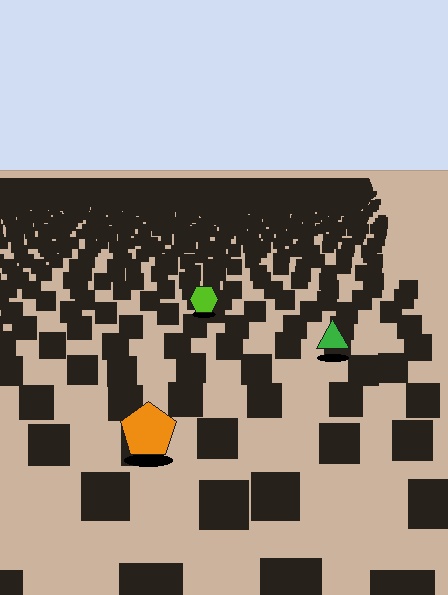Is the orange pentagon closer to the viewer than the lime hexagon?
Yes. The orange pentagon is closer — you can tell from the texture gradient: the ground texture is coarser near it.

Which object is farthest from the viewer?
The lime hexagon is farthest from the viewer. It appears smaller and the ground texture around it is denser.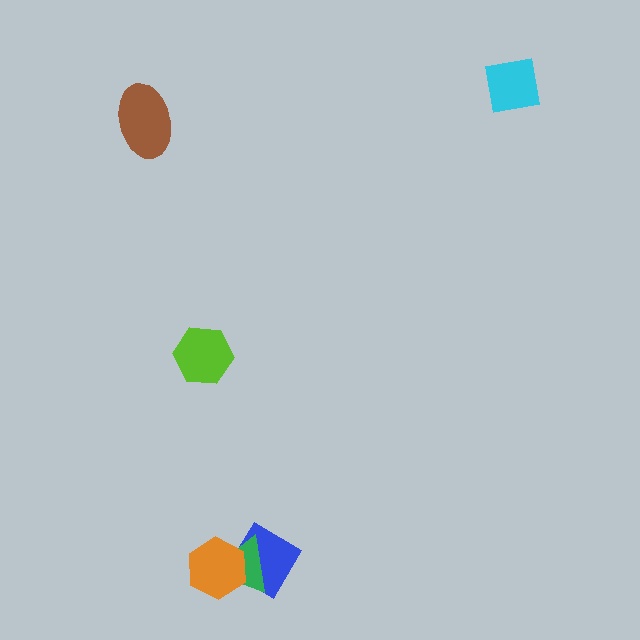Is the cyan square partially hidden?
No, no other shape covers it.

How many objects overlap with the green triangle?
2 objects overlap with the green triangle.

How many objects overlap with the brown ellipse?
0 objects overlap with the brown ellipse.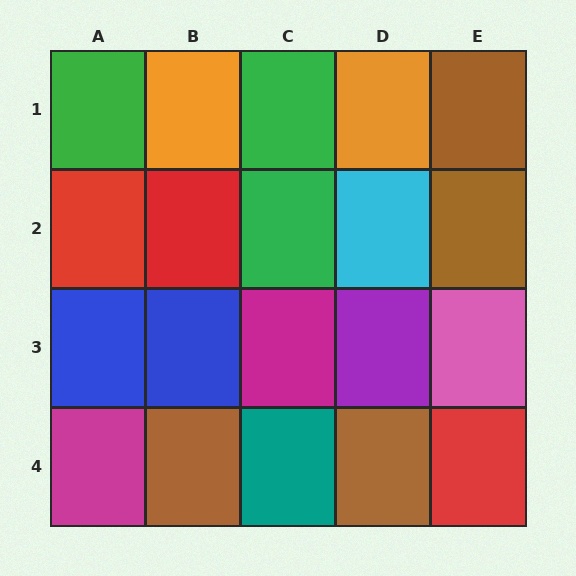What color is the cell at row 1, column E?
Brown.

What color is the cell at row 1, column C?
Green.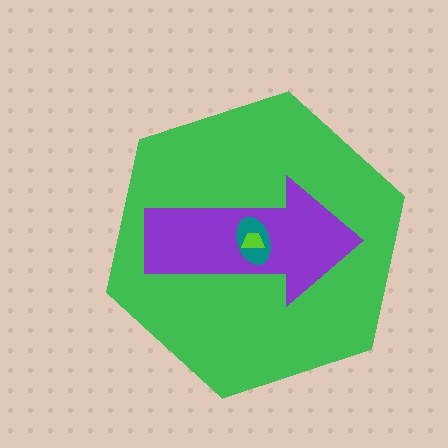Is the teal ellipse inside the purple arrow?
Yes.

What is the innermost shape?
The lime trapezoid.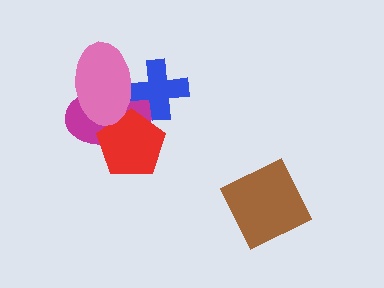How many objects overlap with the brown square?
0 objects overlap with the brown square.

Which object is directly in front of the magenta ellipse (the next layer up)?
The red pentagon is directly in front of the magenta ellipse.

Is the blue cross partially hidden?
Yes, it is partially covered by another shape.